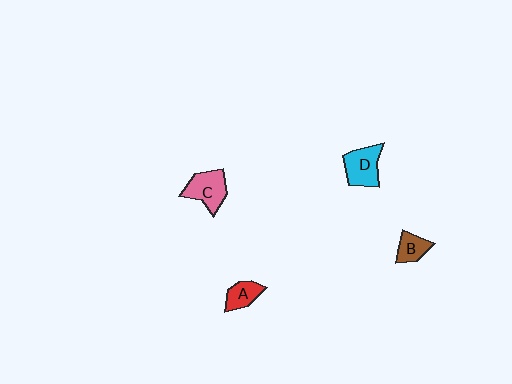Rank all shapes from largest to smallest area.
From largest to smallest: C (pink), D (cyan), A (red), B (brown).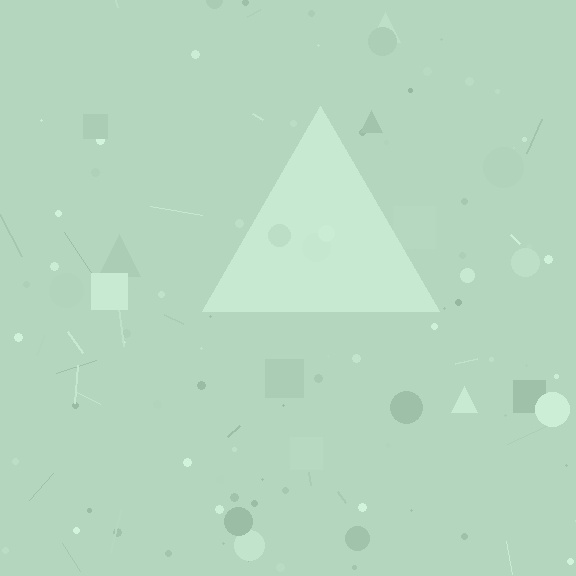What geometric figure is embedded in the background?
A triangle is embedded in the background.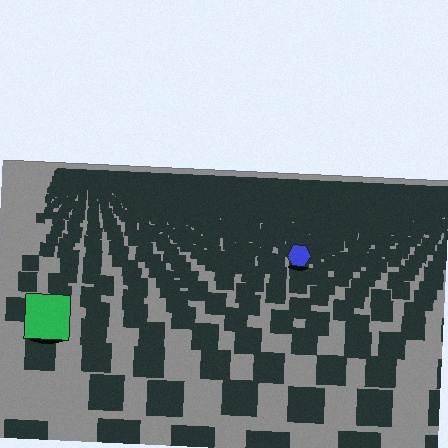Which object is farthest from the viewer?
The blue hexagon is farthest from the viewer. It appears smaller and the ground texture around it is denser.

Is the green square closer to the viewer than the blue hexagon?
Yes. The green square is closer — you can tell from the texture gradient: the ground texture is coarser near it.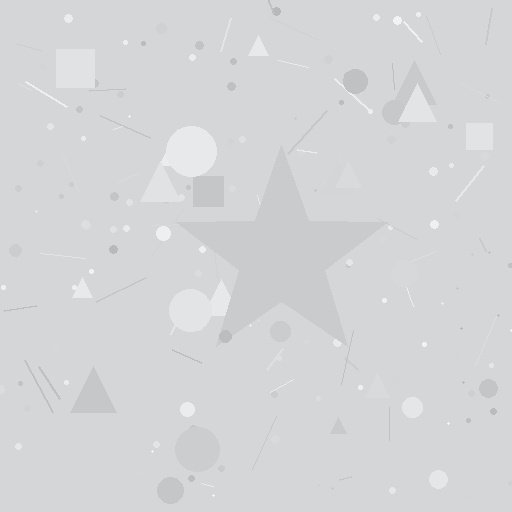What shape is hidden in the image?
A star is hidden in the image.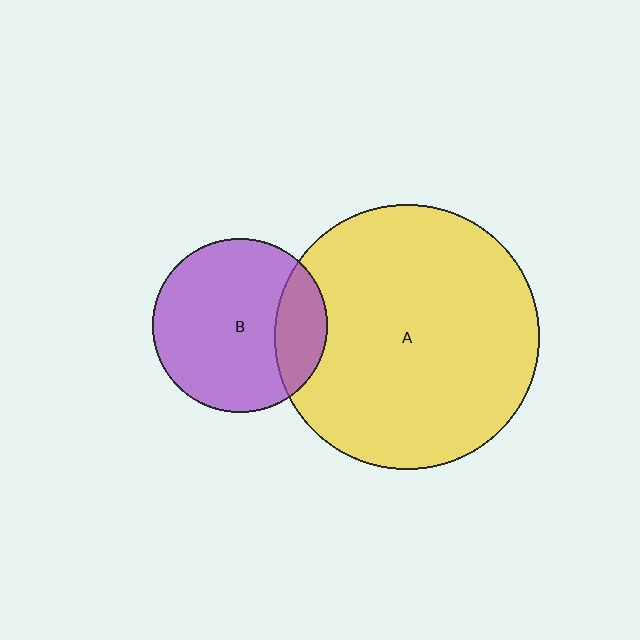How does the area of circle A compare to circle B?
Approximately 2.3 times.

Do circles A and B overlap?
Yes.